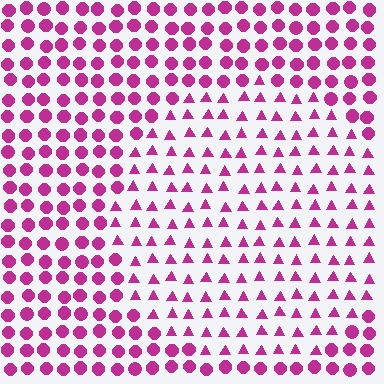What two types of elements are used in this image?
The image uses triangles inside the circle region and circles outside it.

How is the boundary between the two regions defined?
The boundary is defined by a change in element shape: triangles inside vs. circles outside. All elements share the same color and spacing.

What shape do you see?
I see a circle.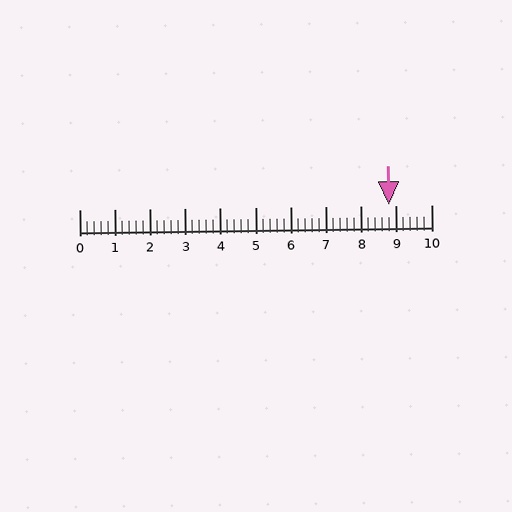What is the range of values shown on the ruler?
The ruler shows values from 0 to 10.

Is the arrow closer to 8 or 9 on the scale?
The arrow is closer to 9.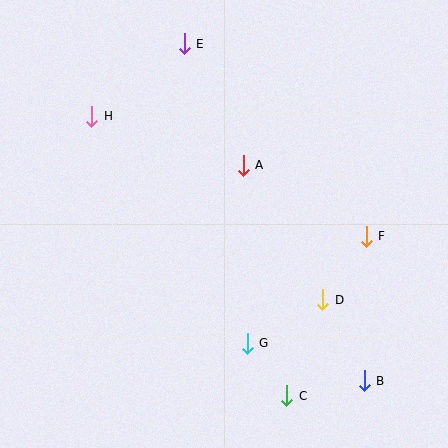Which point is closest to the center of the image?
Point A at (243, 166) is closest to the center.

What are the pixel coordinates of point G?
Point G is at (247, 343).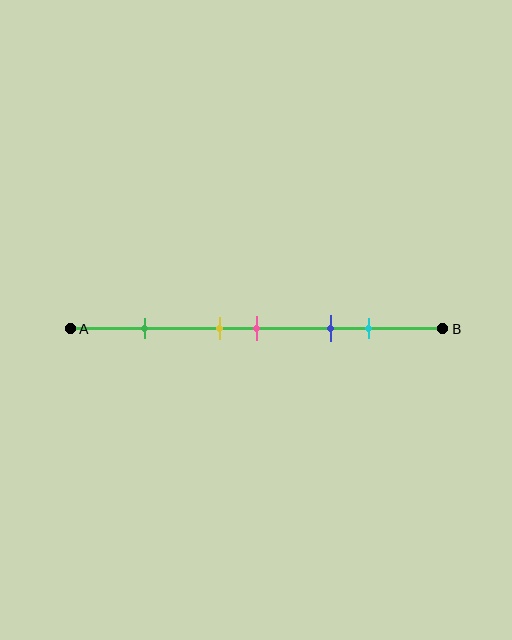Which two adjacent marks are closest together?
The yellow and pink marks are the closest adjacent pair.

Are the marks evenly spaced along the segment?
No, the marks are not evenly spaced.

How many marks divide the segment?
There are 5 marks dividing the segment.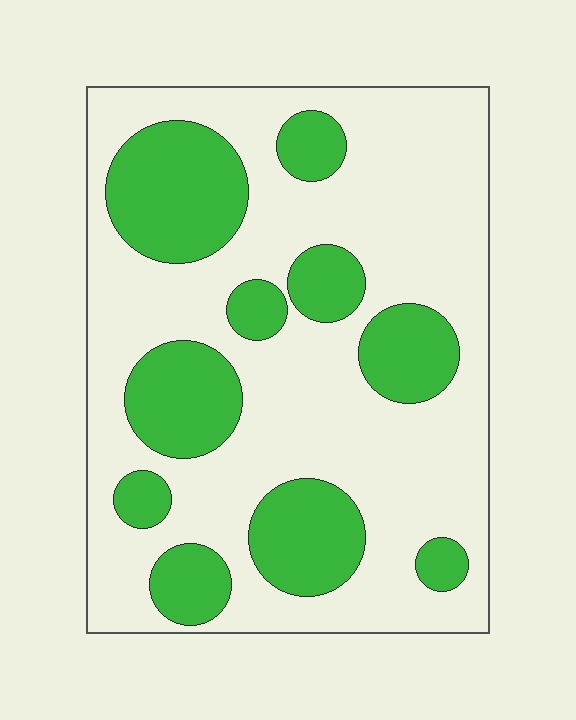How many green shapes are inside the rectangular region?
10.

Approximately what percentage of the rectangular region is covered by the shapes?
Approximately 30%.